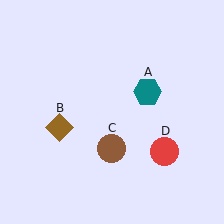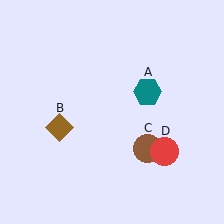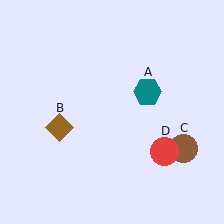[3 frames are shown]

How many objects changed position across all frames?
1 object changed position: brown circle (object C).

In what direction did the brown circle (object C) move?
The brown circle (object C) moved right.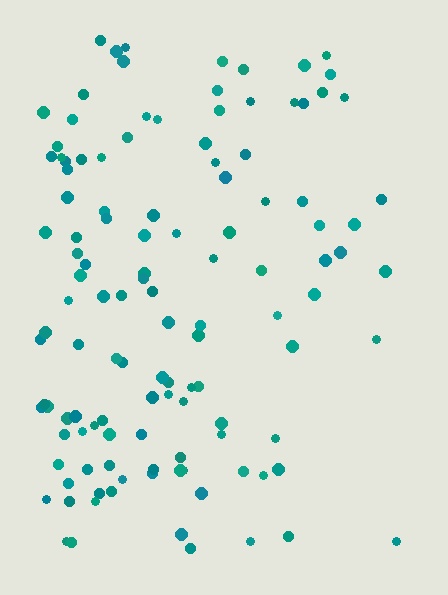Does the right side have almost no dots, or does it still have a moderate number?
Still a moderate number, just noticeably fewer than the left.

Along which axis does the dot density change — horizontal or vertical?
Horizontal.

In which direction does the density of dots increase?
From right to left, with the left side densest.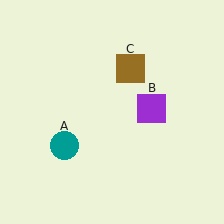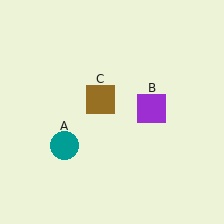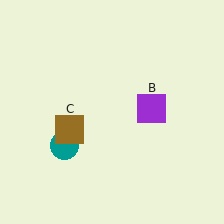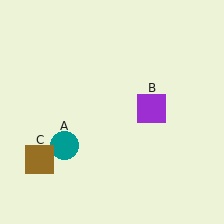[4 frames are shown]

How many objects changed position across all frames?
1 object changed position: brown square (object C).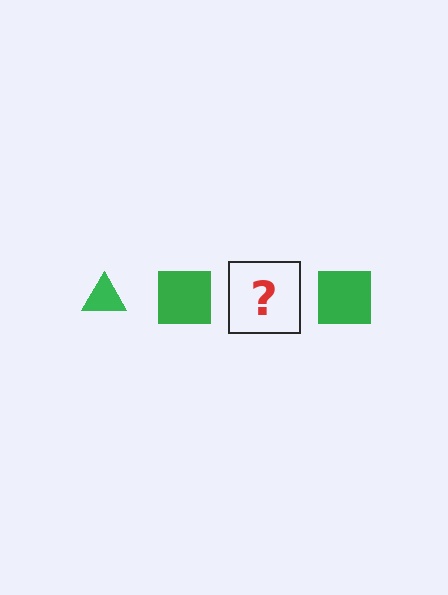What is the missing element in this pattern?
The missing element is a green triangle.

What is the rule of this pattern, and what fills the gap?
The rule is that the pattern cycles through triangle, square shapes in green. The gap should be filled with a green triangle.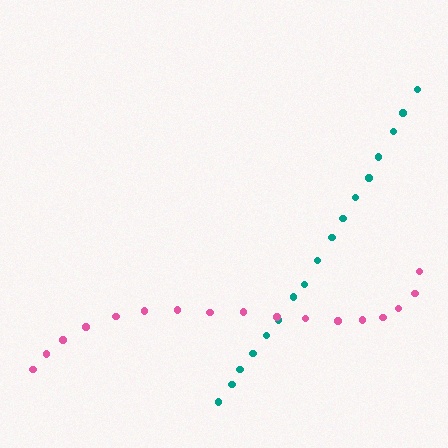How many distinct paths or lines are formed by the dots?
There are 2 distinct paths.